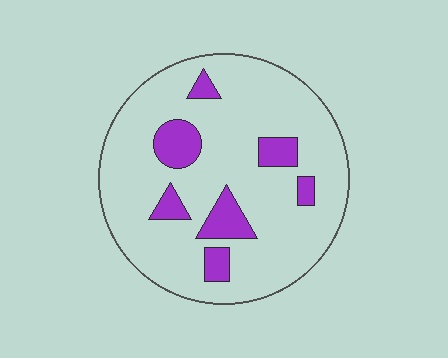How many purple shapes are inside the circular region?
7.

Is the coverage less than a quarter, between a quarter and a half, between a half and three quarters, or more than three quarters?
Less than a quarter.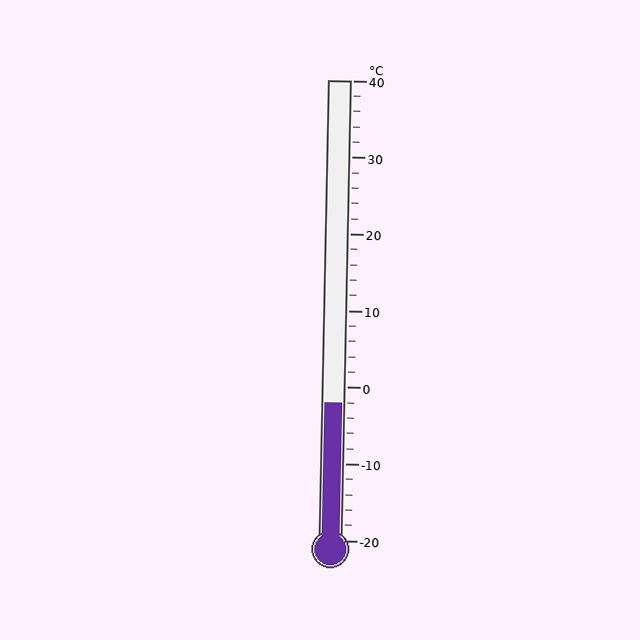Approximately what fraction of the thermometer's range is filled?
The thermometer is filled to approximately 30% of its range.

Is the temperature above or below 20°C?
The temperature is below 20°C.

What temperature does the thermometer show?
The thermometer shows approximately -2°C.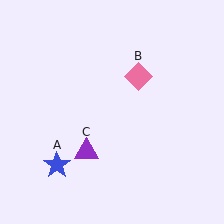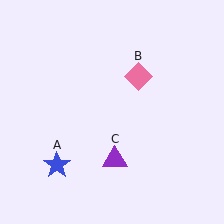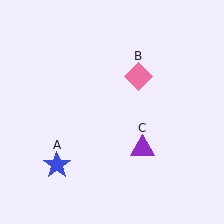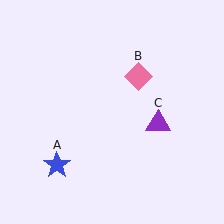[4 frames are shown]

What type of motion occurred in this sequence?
The purple triangle (object C) rotated counterclockwise around the center of the scene.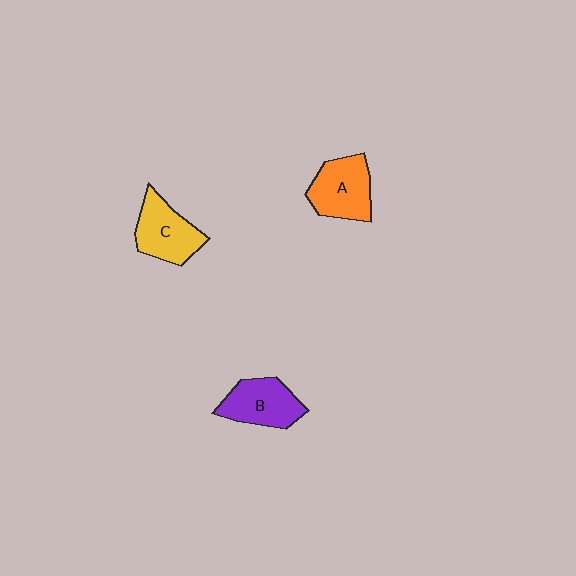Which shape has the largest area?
Shape A (orange).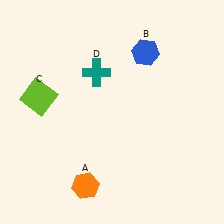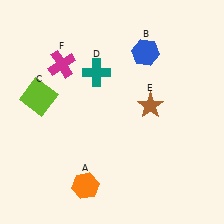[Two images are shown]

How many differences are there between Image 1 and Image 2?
There are 2 differences between the two images.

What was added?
A brown star (E), a magenta cross (F) were added in Image 2.